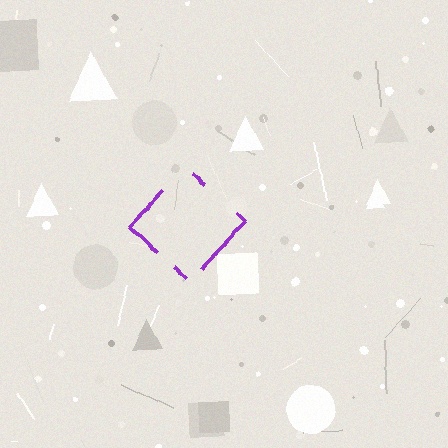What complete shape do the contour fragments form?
The contour fragments form a diamond.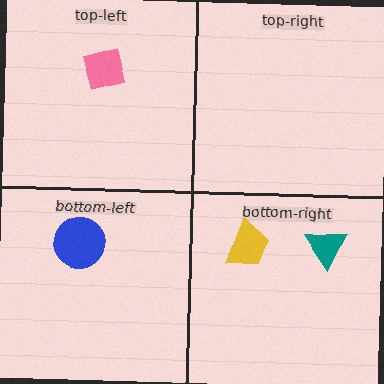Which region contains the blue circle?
The bottom-left region.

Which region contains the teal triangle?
The bottom-right region.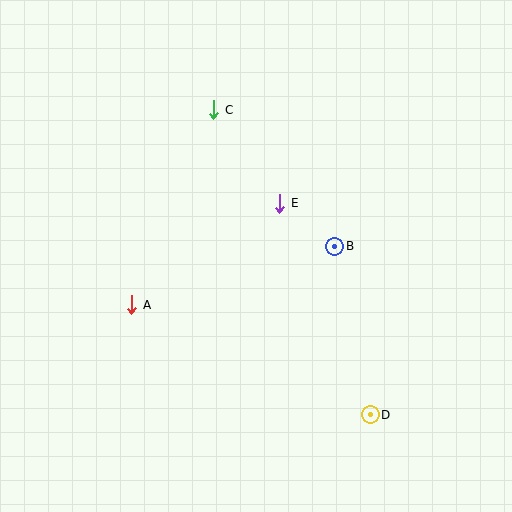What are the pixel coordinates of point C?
Point C is at (214, 110).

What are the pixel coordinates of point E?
Point E is at (280, 203).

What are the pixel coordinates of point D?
Point D is at (370, 415).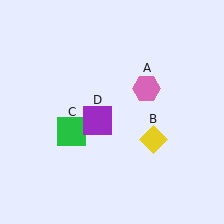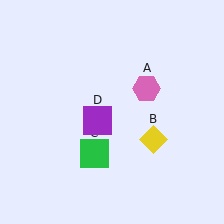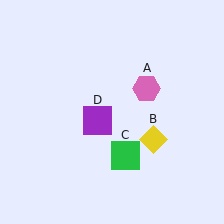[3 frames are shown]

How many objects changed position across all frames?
1 object changed position: green square (object C).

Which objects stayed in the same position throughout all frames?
Pink hexagon (object A) and yellow diamond (object B) and purple square (object D) remained stationary.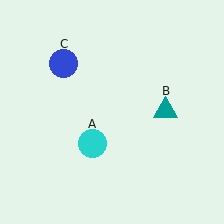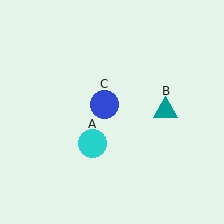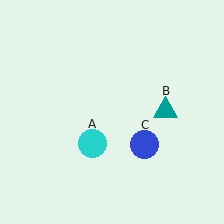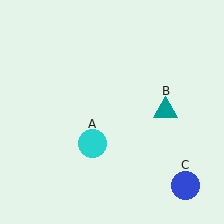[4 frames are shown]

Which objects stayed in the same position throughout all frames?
Cyan circle (object A) and teal triangle (object B) remained stationary.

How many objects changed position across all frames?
1 object changed position: blue circle (object C).